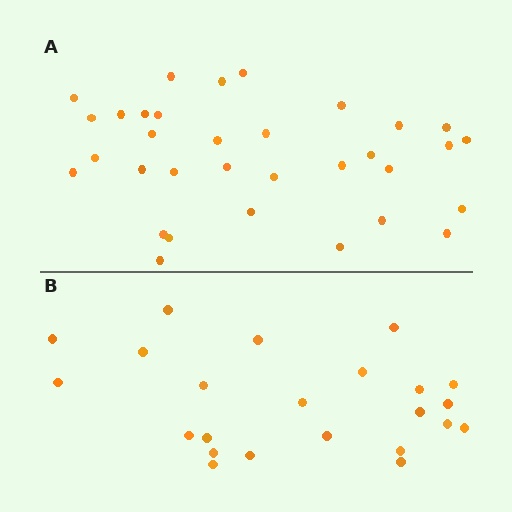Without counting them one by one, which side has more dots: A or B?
Region A (the top region) has more dots.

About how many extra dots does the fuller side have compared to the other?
Region A has roughly 10 or so more dots than region B.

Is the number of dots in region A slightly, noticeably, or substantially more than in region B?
Region A has noticeably more, but not dramatically so. The ratio is roughly 1.4 to 1.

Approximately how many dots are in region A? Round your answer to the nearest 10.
About 30 dots. (The exact count is 33, which rounds to 30.)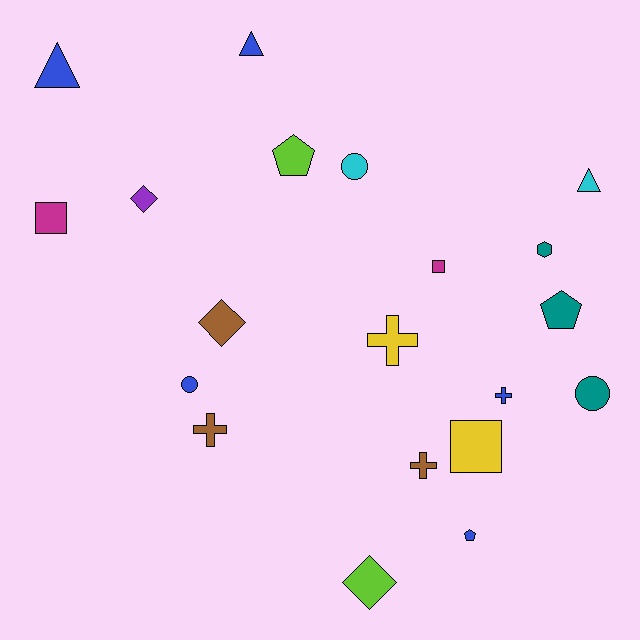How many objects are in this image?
There are 20 objects.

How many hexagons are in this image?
There is 1 hexagon.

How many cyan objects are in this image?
There are 2 cyan objects.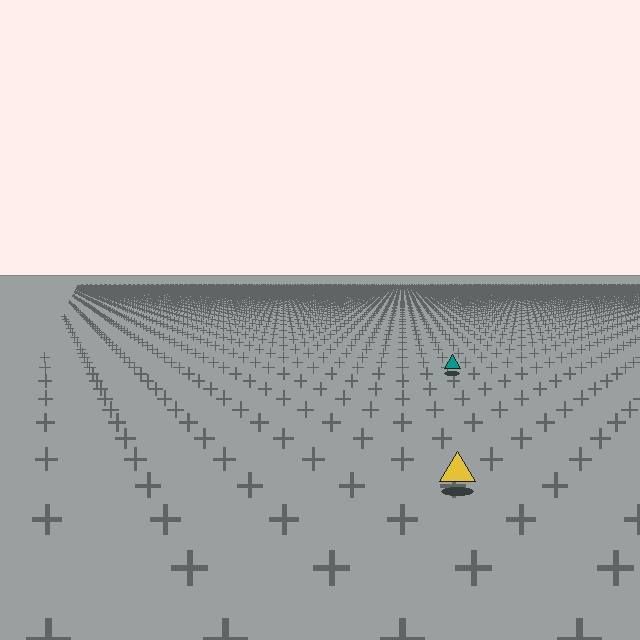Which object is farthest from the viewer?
The teal triangle is farthest from the viewer. It appears smaller and the ground texture around it is denser.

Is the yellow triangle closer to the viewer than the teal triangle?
Yes. The yellow triangle is closer — you can tell from the texture gradient: the ground texture is coarser near it.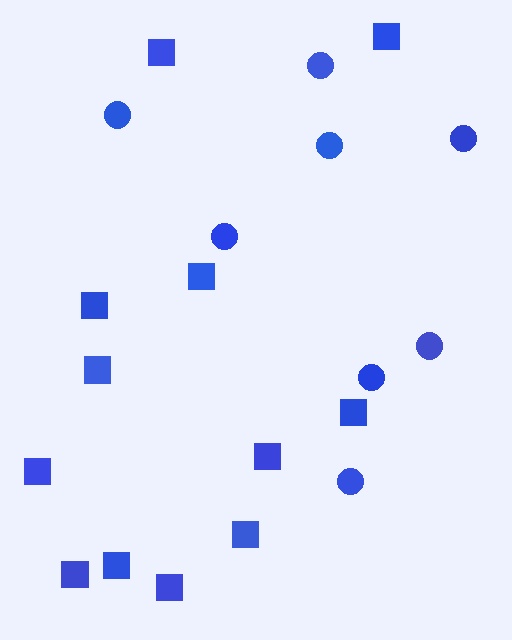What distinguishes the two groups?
There are 2 groups: one group of squares (12) and one group of circles (8).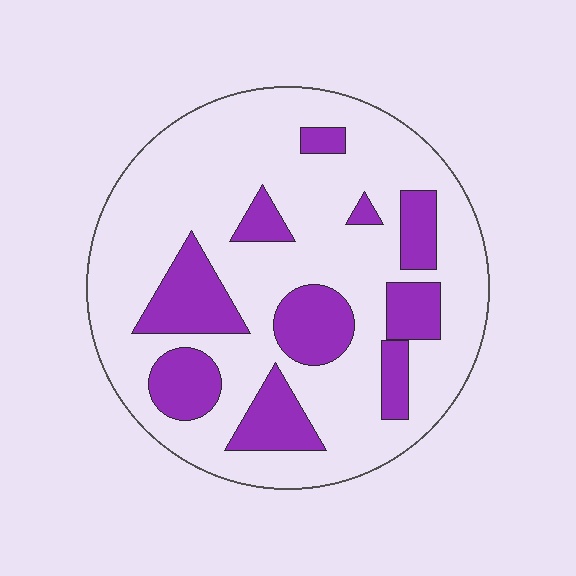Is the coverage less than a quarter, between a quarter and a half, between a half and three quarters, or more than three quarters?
Between a quarter and a half.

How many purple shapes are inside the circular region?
10.